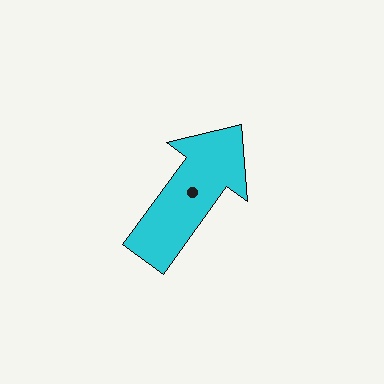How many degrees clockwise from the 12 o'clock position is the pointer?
Approximately 36 degrees.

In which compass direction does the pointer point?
Northeast.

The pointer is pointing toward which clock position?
Roughly 1 o'clock.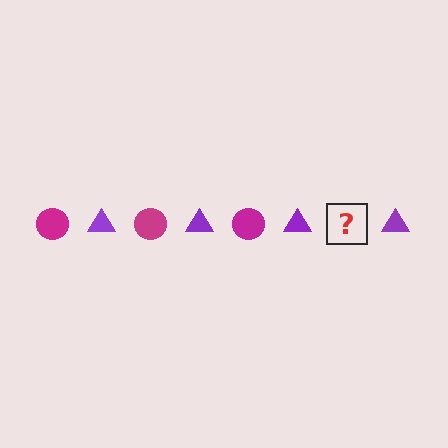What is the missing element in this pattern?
The missing element is a magenta circle.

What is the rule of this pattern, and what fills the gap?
The rule is that the pattern alternates between magenta circle and purple triangle. The gap should be filled with a magenta circle.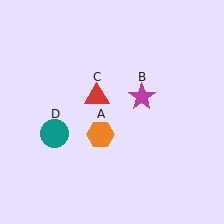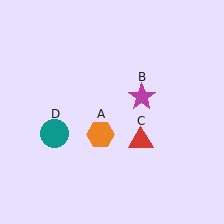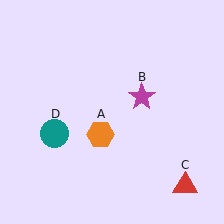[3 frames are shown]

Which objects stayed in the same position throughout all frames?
Orange hexagon (object A) and magenta star (object B) and teal circle (object D) remained stationary.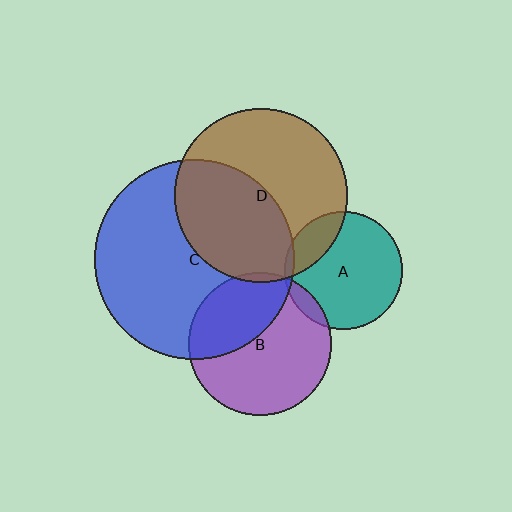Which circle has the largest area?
Circle C (blue).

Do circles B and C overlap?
Yes.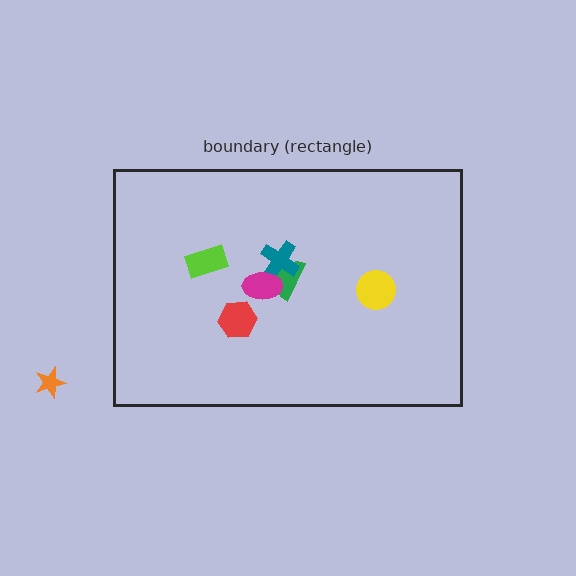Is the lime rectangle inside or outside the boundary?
Inside.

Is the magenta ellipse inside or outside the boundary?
Inside.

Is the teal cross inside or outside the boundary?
Inside.